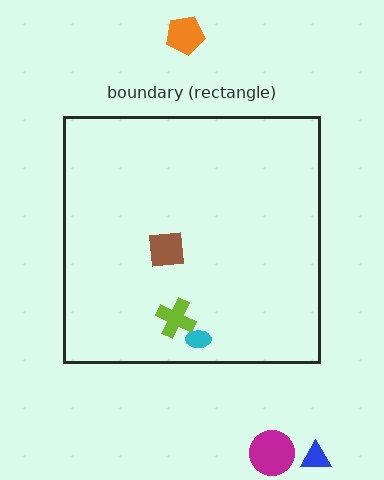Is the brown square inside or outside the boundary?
Inside.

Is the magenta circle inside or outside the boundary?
Outside.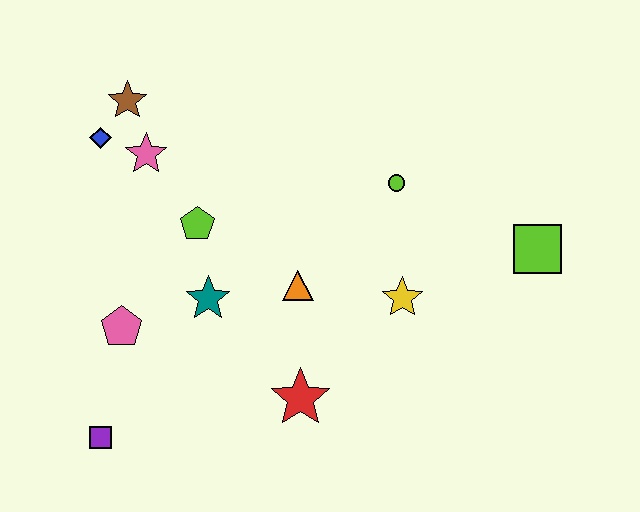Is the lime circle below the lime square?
No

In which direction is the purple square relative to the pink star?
The purple square is below the pink star.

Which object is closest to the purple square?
The pink pentagon is closest to the purple square.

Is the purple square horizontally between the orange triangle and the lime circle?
No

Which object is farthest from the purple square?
The lime square is farthest from the purple square.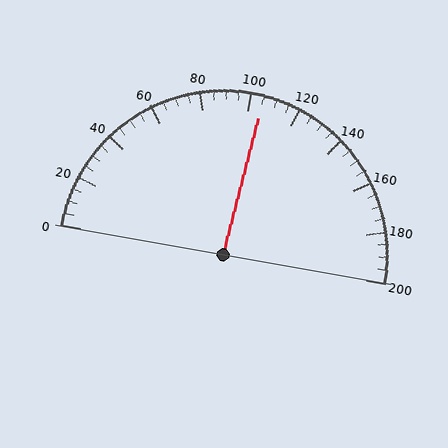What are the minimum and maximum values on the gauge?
The gauge ranges from 0 to 200.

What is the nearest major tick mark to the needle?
The nearest major tick mark is 100.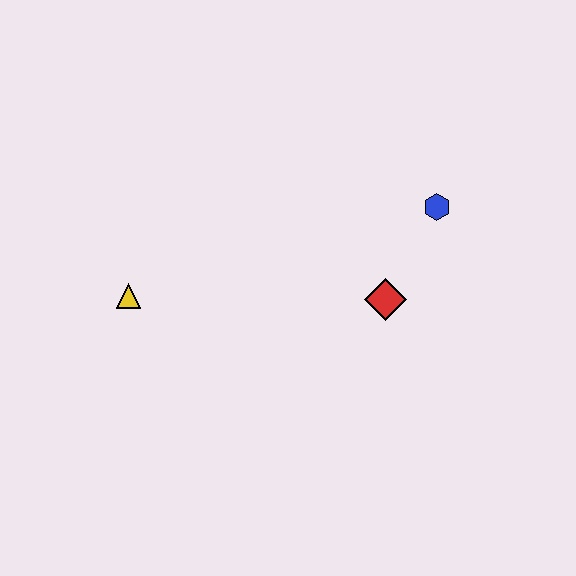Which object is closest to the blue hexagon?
The red diamond is closest to the blue hexagon.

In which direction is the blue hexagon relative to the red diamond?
The blue hexagon is above the red diamond.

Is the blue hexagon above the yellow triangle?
Yes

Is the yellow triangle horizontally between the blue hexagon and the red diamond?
No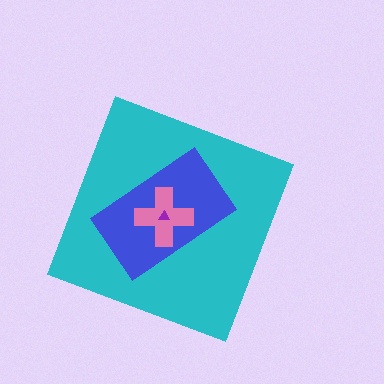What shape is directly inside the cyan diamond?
The blue rectangle.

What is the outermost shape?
The cyan diamond.